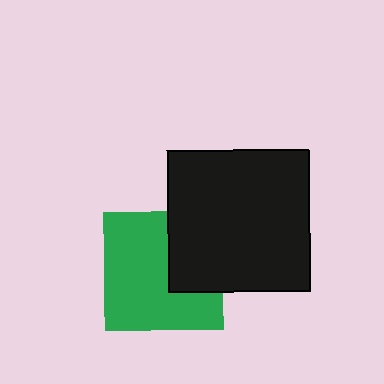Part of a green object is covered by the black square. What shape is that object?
It is a square.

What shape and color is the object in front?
The object in front is a black square.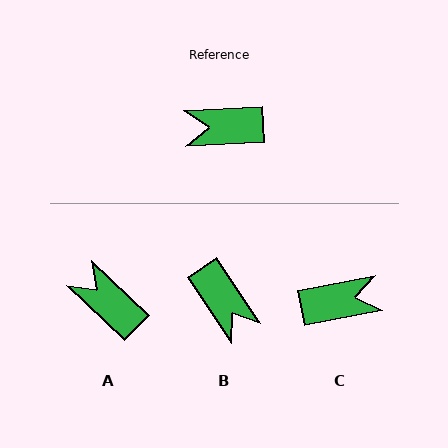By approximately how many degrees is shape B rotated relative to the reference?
Approximately 121 degrees counter-clockwise.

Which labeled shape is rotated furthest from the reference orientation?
C, about 171 degrees away.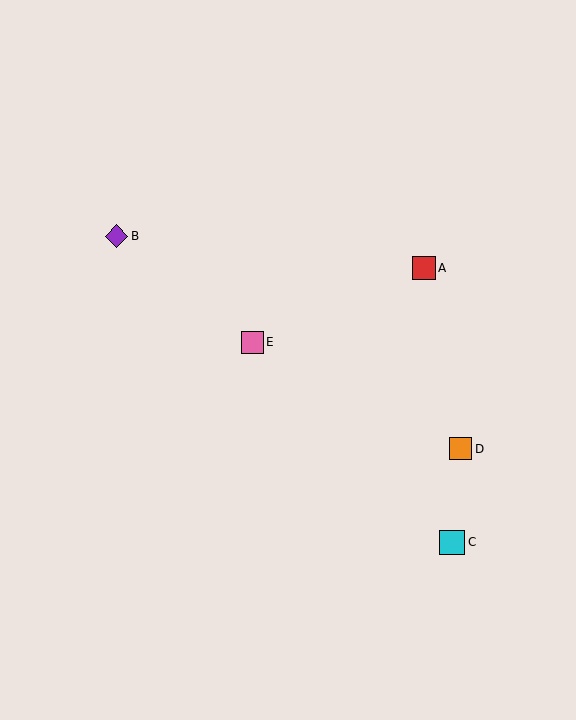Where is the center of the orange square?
The center of the orange square is at (461, 449).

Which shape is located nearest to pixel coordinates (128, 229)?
The purple diamond (labeled B) at (117, 236) is nearest to that location.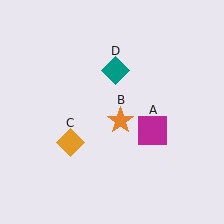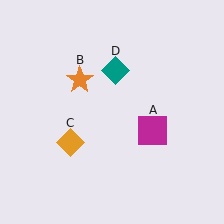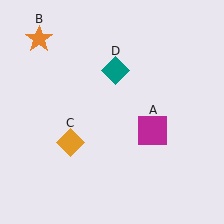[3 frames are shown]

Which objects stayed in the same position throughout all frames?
Magenta square (object A) and orange diamond (object C) and teal diamond (object D) remained stationary.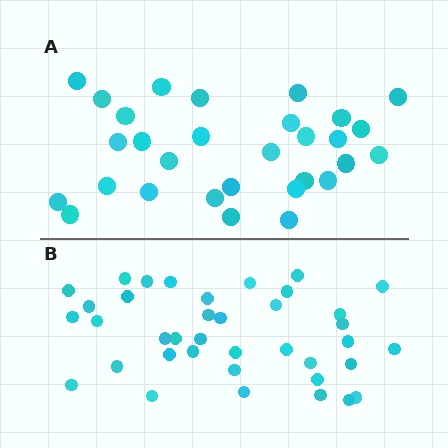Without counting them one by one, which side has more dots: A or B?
Region B (the bottom region) has more dots.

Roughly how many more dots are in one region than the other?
Region B has roughly 8 or so more dots than region A.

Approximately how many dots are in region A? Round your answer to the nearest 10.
About 30 dots.